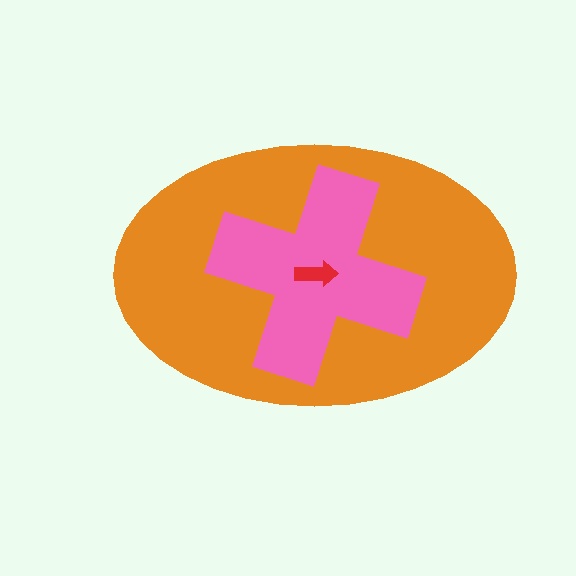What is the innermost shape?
The red arrow.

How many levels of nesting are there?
3.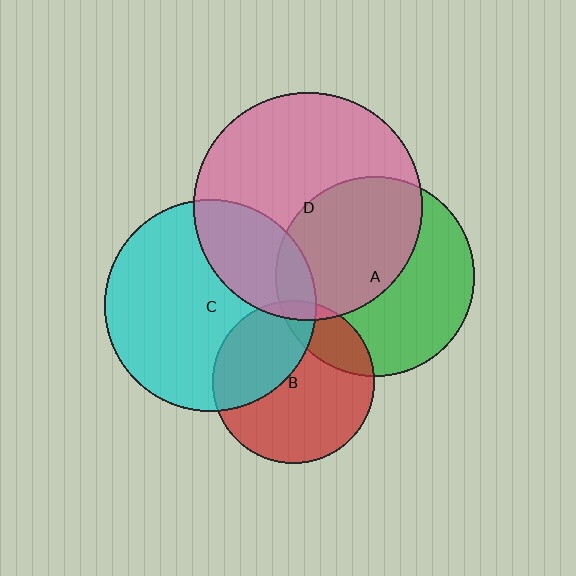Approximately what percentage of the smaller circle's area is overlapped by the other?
Approximately 10%.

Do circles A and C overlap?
Yes.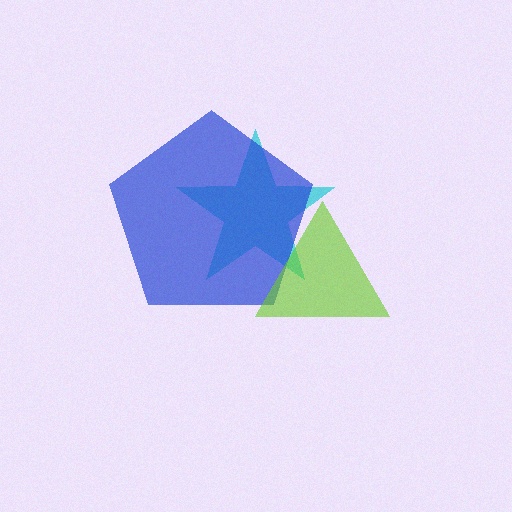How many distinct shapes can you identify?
There are 3 distinct shapes: a cyan star, a blue pentagon, a lime triangle.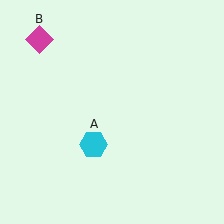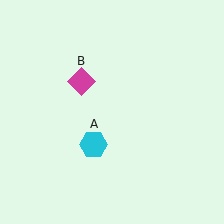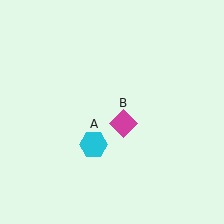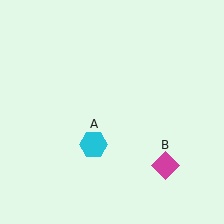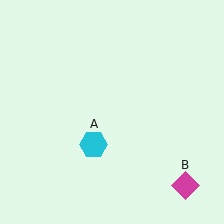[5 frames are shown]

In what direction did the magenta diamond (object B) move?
The magenta diamond (object B) moved down and to the right.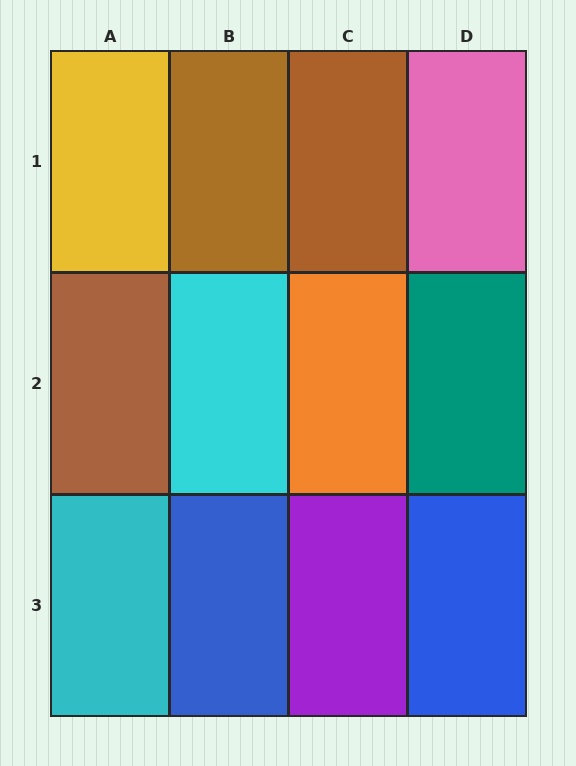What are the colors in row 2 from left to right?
Brown, cyan, orange, teal.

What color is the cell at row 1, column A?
Yellow.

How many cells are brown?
3 cells are brown.